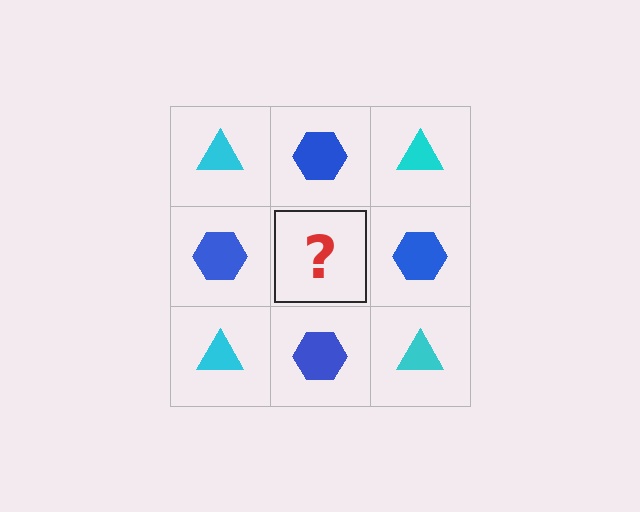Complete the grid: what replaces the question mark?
The question mark should be replaced with a cyan triangle.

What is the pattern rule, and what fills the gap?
The rule is that it alternates cyan triangle and blue hexagon in a checkerboard pattern. The gap should be filled with a cyan triangle.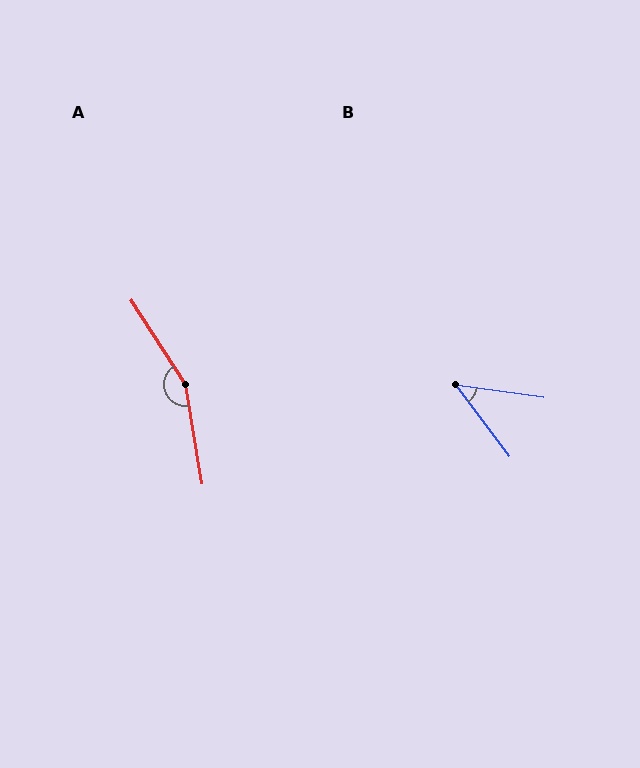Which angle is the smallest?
B, at approximately 45 degrees.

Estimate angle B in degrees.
Approximately 45 degrees.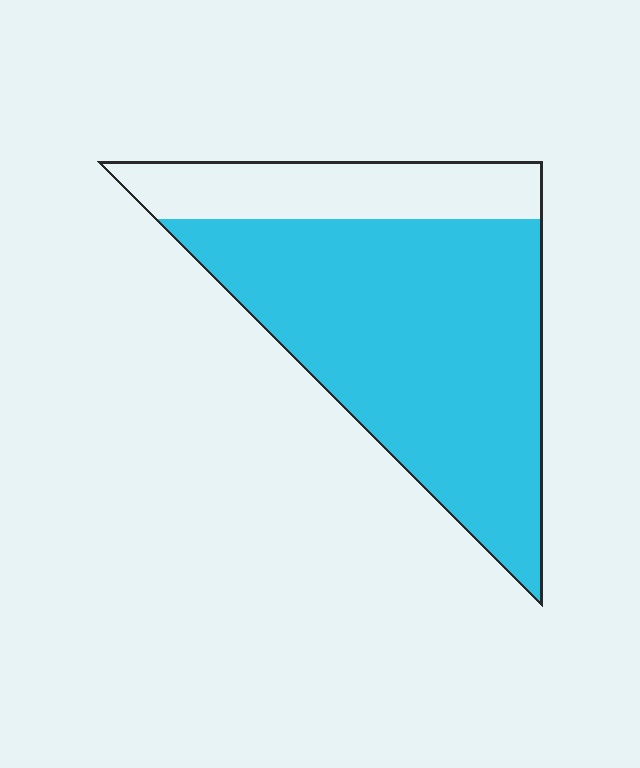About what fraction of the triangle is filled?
About three quarters (3/4).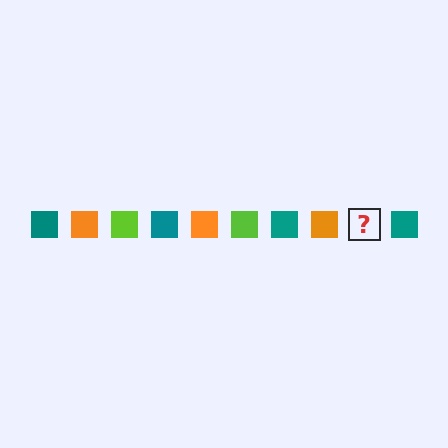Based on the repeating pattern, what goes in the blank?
The blank should be a lime square.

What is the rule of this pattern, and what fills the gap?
The rule is that the pattern cycles through teal, orange, lime squares. The gap should be filled with a lime square.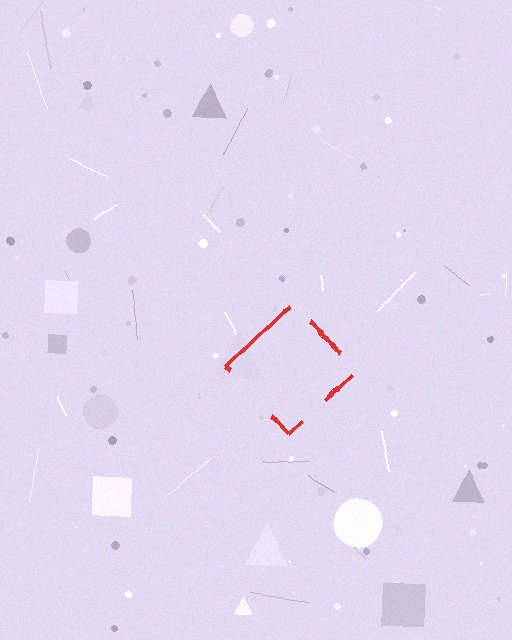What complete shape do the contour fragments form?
The contour fragments form a diamond.